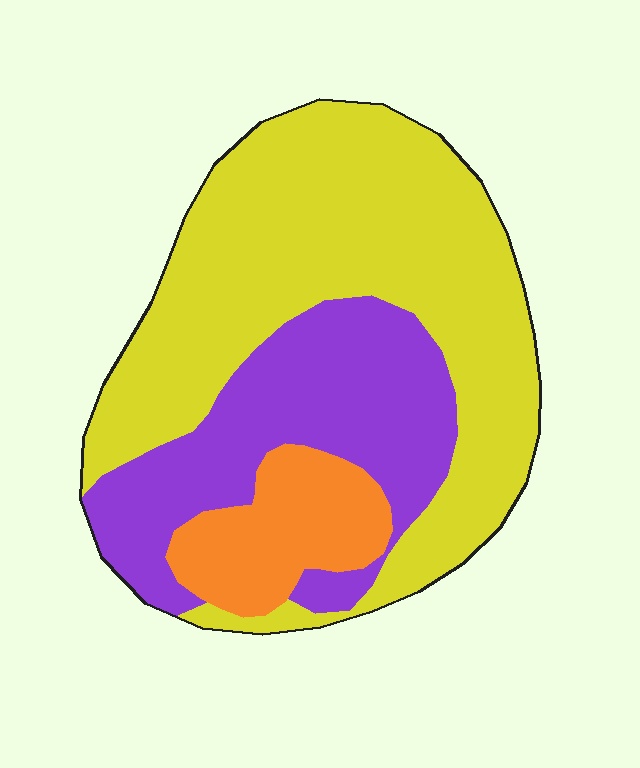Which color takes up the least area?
Orange, at roughly 15%.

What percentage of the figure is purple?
Purple covers about 30% of the figure.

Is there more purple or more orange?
Purple.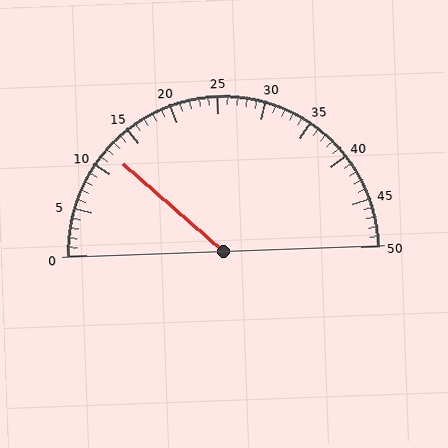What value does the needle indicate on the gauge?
The needle indicates approximately 12.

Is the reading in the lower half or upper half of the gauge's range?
The reading is in the lower half of the range (0 to 50).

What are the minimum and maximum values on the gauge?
The gauge ranges from 0 to 50.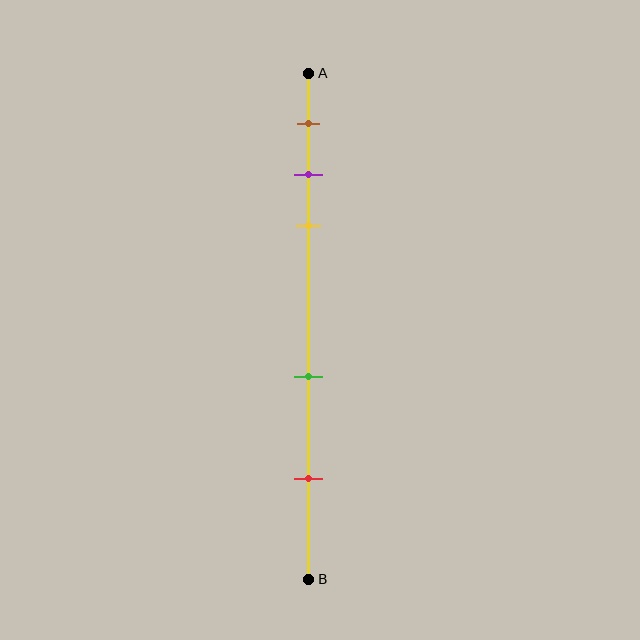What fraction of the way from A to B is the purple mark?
The purple mark is approximately 20% (0.2) of the way from A to B.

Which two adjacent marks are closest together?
The purple and yellow marks are the closest adjacent pair.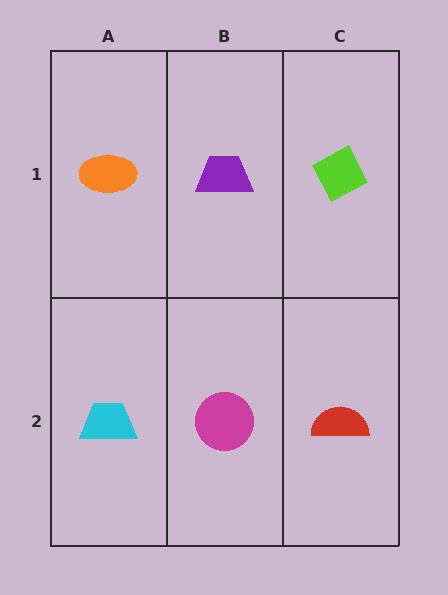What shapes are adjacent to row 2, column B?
A purple trapezoid (row 1, column B), a cyan trapezoid (row 2, column A), a red semicircle (row 2, column C).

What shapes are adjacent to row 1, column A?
A cyan trapezoid (row 2, column A), a purple trapezoid (row 1, column B).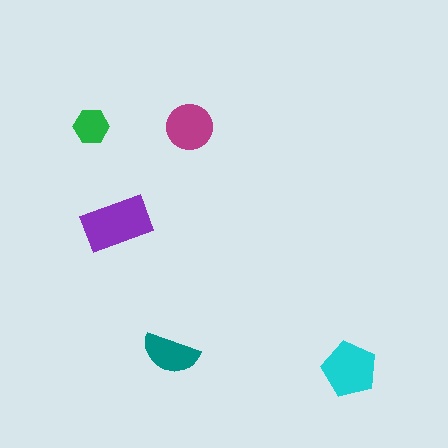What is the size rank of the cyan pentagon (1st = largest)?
2nd.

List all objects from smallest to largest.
The green hexagon, the teal semicircle, the magenta circle, the cyan pentagon, the purple rectangle.